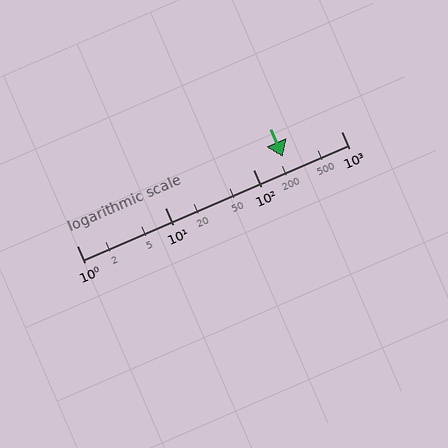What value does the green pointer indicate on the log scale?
The pointer indicates approximately 220.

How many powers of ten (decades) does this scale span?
The scale spans 3 decades, from 1 to 1000.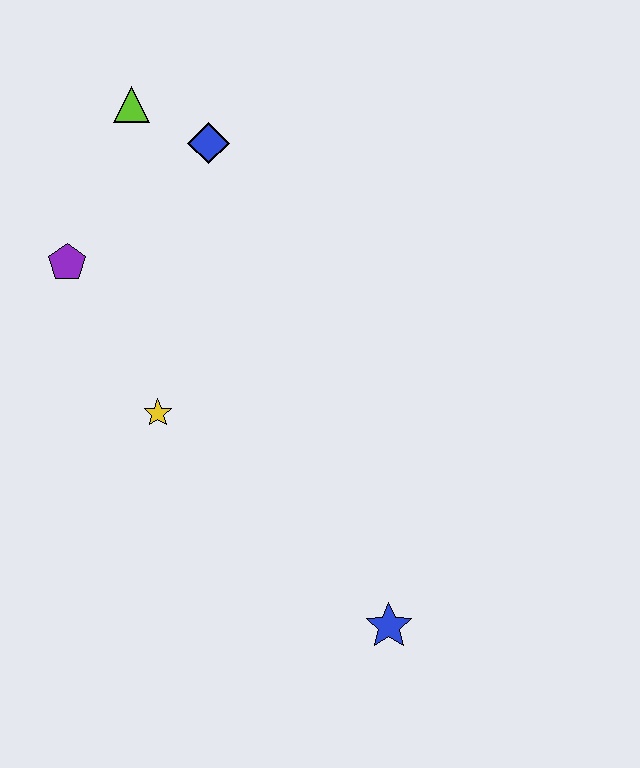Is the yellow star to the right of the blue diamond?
No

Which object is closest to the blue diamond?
The lime triangle is closest to the blue diamond.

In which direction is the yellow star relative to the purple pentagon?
The yellow star is below the purple pentagon.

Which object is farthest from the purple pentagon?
The blue star is farthest from the purple pentagon.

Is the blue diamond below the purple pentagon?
No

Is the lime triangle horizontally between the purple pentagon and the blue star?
Yes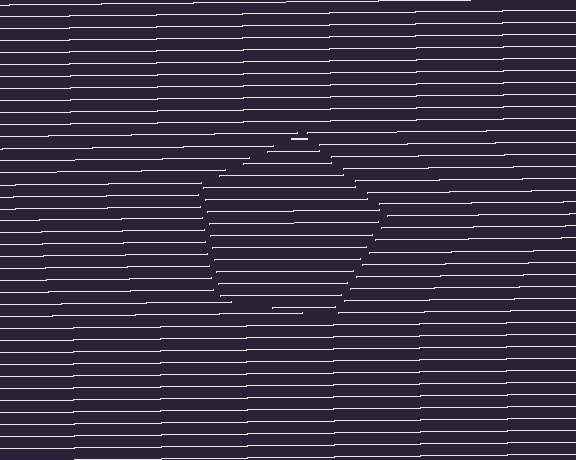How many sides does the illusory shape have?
5 sides — the line-ends trace a pentagon.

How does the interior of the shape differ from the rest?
The interior of the shape contains the same grating, shifted by half a period — the contour is defined by the phase discontinuity where line-ends from the inner and outer gratings abut.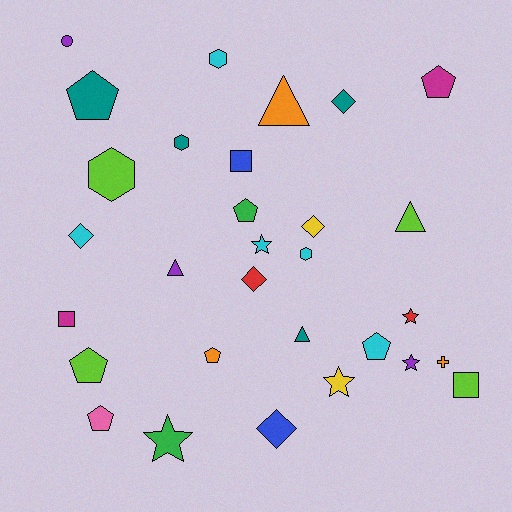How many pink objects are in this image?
There is 1 pink object.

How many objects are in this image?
There are 30 objects.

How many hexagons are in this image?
There are 4 hexagons.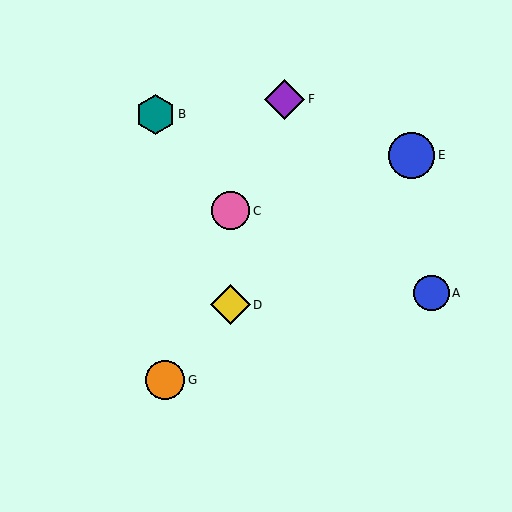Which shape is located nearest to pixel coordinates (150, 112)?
The teal hexagon (labeled B) at (155, 114) is nearest to that location.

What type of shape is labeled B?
Shape B is a teal hexagon.